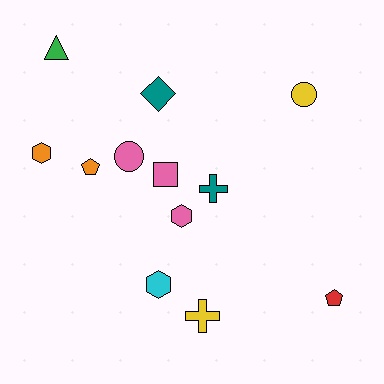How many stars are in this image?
There are no stars.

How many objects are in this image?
There are 12 objects.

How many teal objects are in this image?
There are 2 teal objects.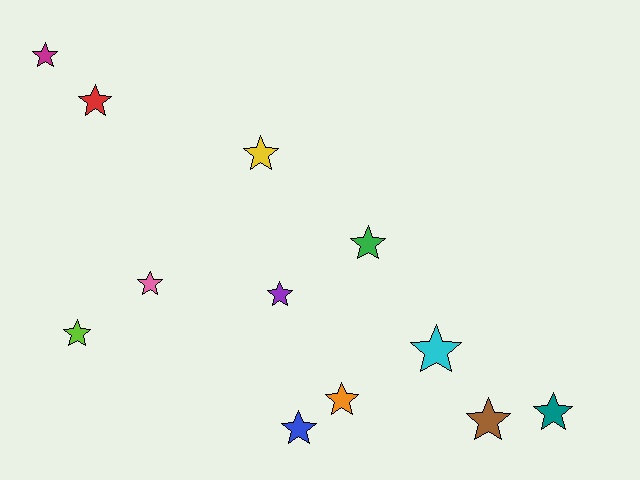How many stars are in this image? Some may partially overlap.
There are 12 stars.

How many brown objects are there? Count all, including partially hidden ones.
There is 1 brown object.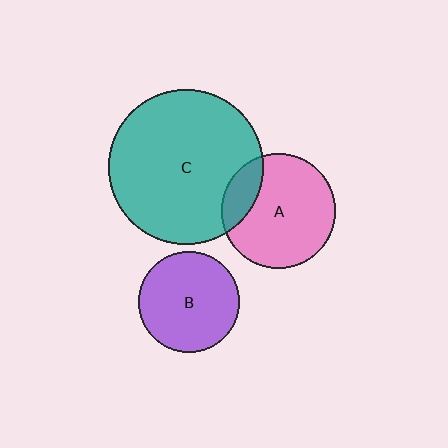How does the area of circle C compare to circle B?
Approximately 2.4 times.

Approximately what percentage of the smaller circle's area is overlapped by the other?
Approximately 20%.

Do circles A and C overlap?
Yes.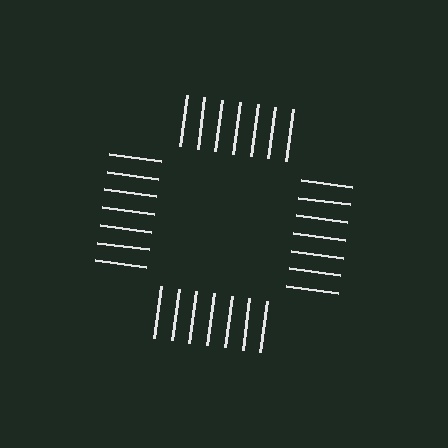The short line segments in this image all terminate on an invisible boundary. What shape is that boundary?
An illusory square — the line segments terminate on its edges but no continuous stroke is drawn.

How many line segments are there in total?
28 — 7 along each of the 4 edges.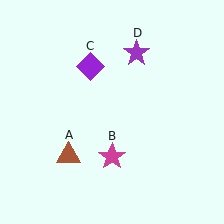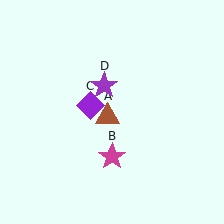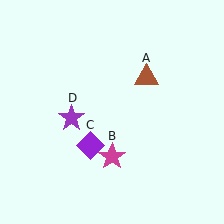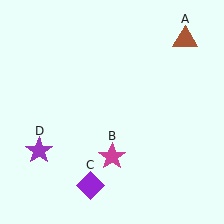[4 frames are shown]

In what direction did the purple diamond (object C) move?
The purple diamond (object C) moved down.